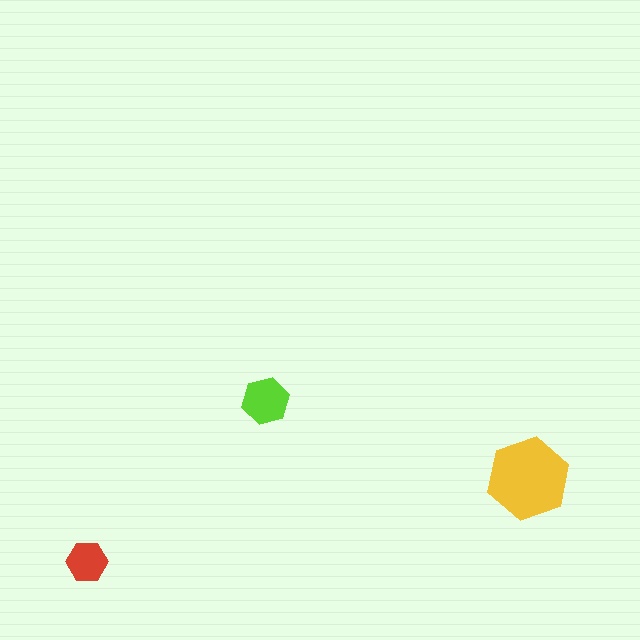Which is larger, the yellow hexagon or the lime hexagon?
The yellow one.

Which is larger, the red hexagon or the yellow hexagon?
The yellow one.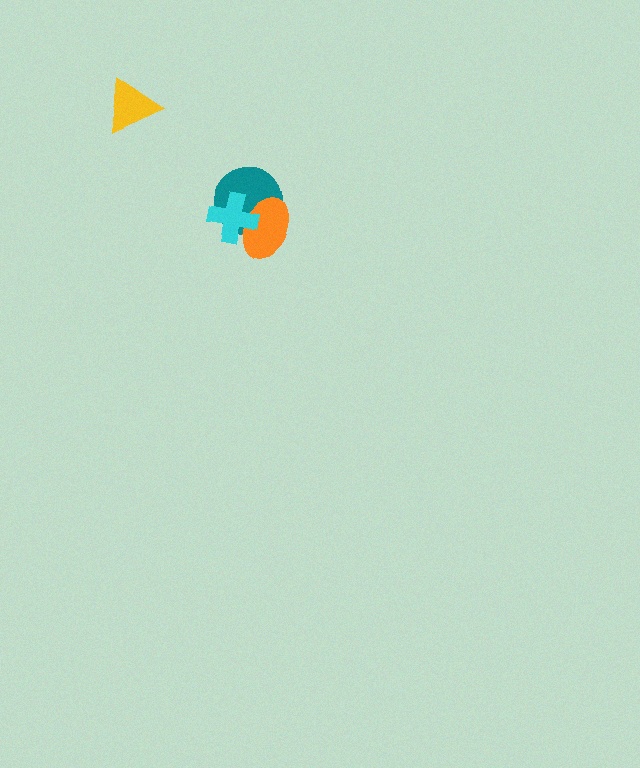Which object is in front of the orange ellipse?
The cyan cross is in front of the orange ellipse.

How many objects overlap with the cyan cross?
2 objects overlap with the cyan cross.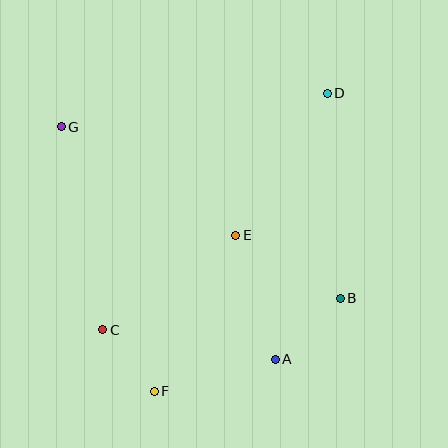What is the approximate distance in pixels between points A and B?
The distance between A and B is approximately 89 pixels.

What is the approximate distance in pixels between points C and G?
The distance between C and G is approximately 207 pixels.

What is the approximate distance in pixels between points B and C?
The distance between B and C is approximately 240 pixels.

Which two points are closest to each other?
Points C and F are closest to each other.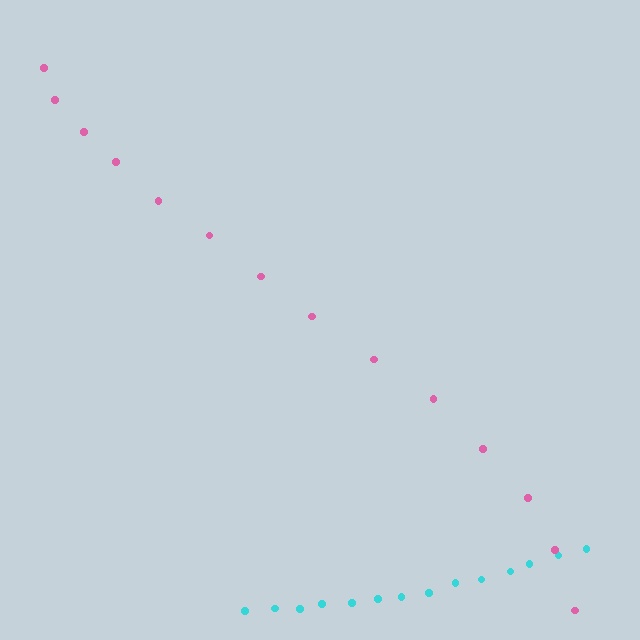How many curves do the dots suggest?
There are 2 distinct paths.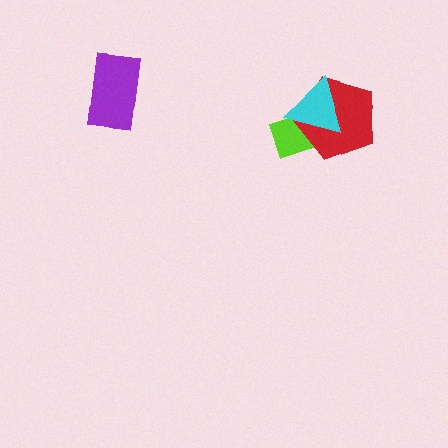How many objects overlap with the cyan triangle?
2 objects overlap with the cyan triangle.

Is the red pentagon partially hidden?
Yes, it is partially covered by another shape.